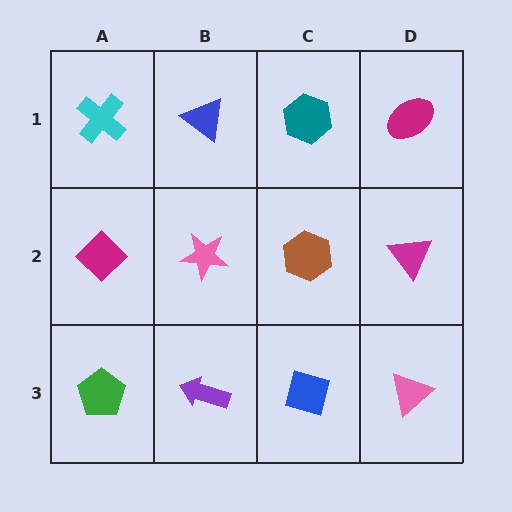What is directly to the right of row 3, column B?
A blue diamond.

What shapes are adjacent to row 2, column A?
A cyan cross (row 1, column A), a green pentagon (row 3, column A), a pink star (row 2, column B).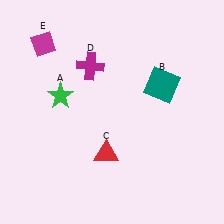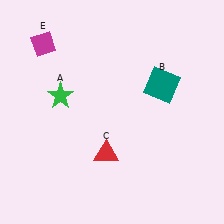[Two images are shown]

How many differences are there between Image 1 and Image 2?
There is 1 difference between the two images.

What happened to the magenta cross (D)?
The magenta cross (D) was removed in Image 2. It was in the top-left area of Image 1.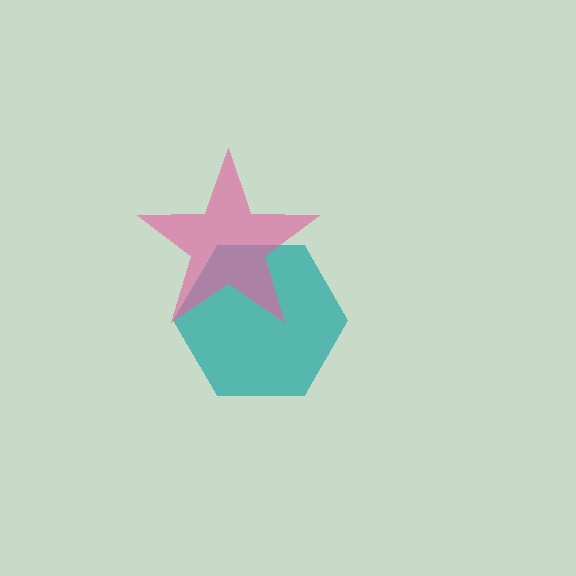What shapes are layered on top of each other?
The layered shapes are: a teal hexagon, a pink star.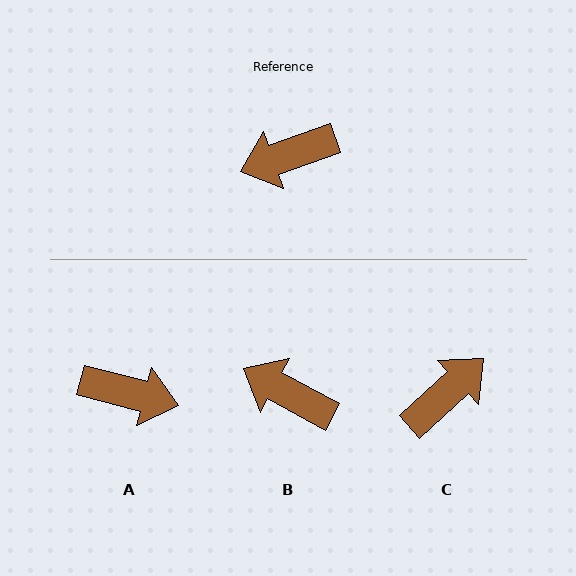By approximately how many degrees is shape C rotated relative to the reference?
Approximately 156 degrees clockwise.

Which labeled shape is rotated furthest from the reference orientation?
C, about 156 degrees away.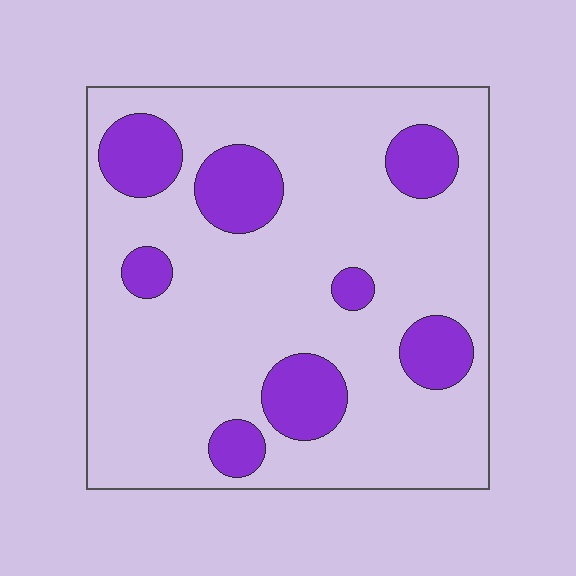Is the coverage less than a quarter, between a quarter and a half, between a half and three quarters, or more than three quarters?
Less than a quarter.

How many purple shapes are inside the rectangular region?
8.